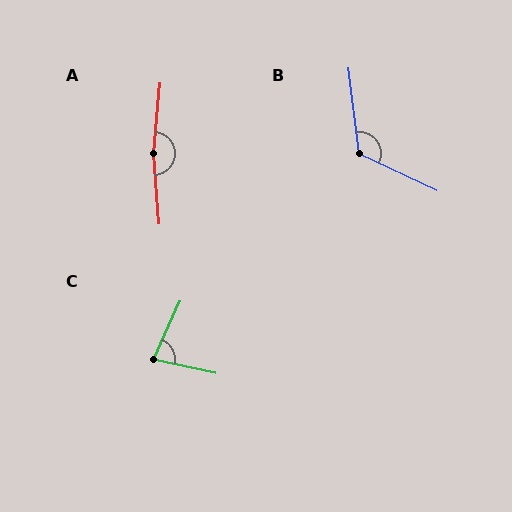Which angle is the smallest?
C, at approximately 77 degrees.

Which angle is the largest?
A, at approximately 170 degrees.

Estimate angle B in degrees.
Approximately 122 degrees.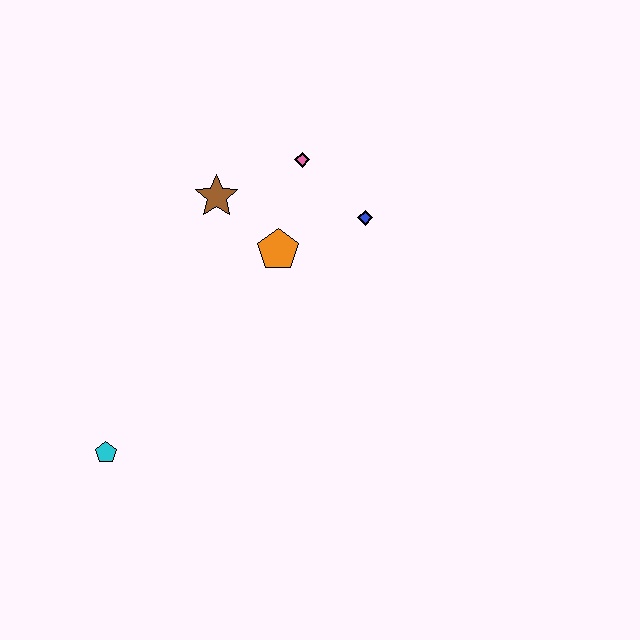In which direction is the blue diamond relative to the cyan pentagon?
The blue diamond is to the right of the cyan pentagon.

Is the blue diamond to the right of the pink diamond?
Yes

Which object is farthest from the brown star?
The cyan pentagon is farthest from the brown star.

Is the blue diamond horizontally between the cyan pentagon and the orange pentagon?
No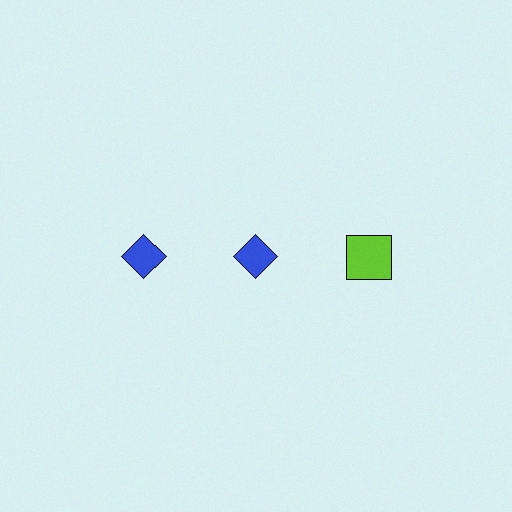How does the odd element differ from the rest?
It differs in both color (lime instead of blue) and shape (square instead of diamond).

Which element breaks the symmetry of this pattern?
The lime square in the top row, center column breaks the symmetry. All other shapes are blue diamonds.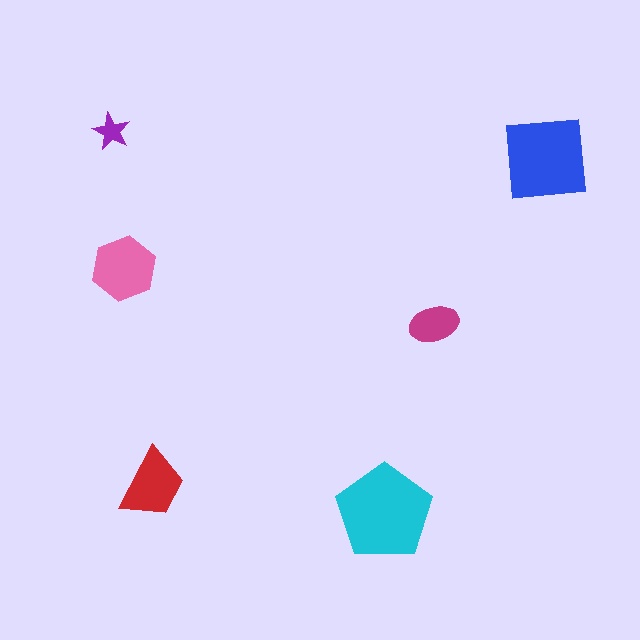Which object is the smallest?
The purple star.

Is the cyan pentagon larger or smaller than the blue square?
Larger.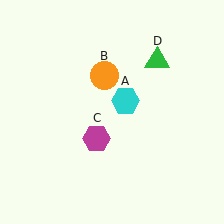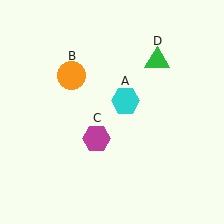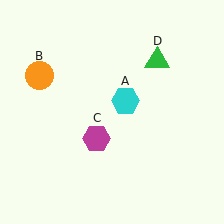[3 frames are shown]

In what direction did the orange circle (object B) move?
The orange circle (object B) moved left.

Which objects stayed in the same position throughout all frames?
Cyan hexagon (object A) and magenta hexagon (object C) and green triangle (object D) remained stationary.